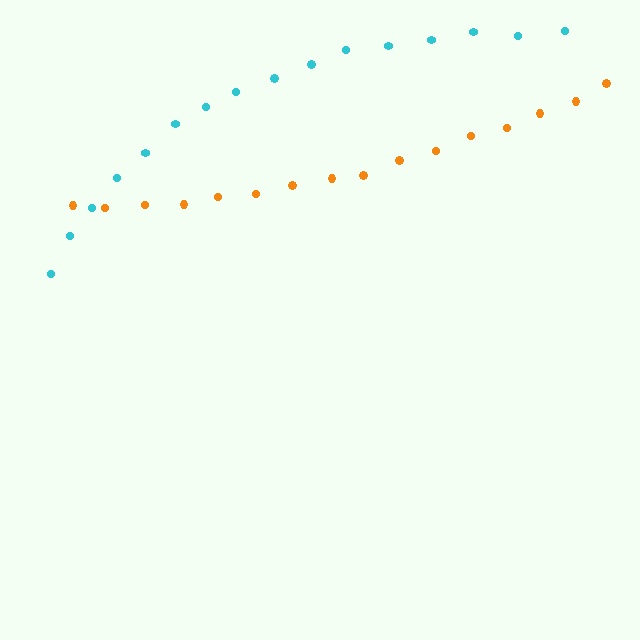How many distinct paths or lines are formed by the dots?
There are 2 distinct paths.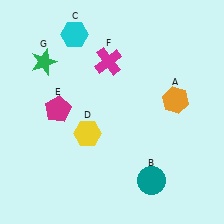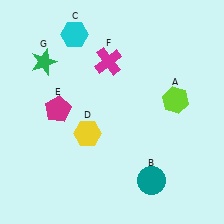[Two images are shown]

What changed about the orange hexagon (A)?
In Image 1, A is orange. In Image 2, it changed to lime.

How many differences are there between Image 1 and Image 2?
There is 1 difference between the two images.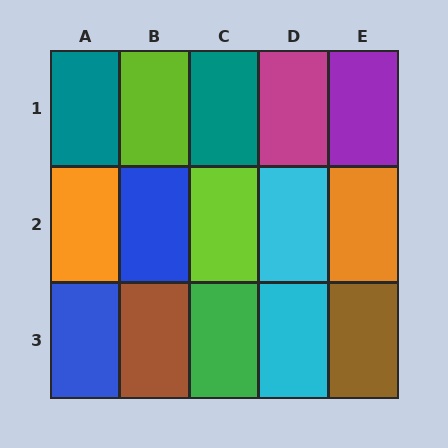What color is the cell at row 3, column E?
Brown.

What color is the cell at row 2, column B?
Blue.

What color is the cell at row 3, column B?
Brown.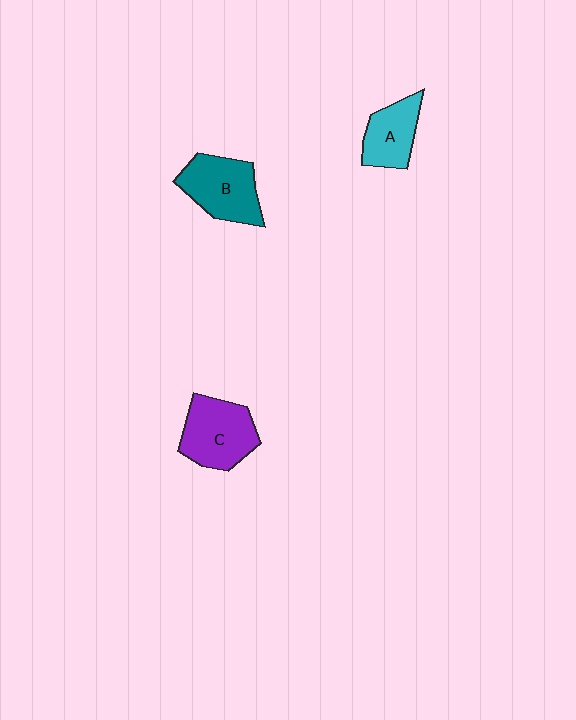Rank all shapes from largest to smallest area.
From largest to smallest: C (purple), B (teal), A (cyan).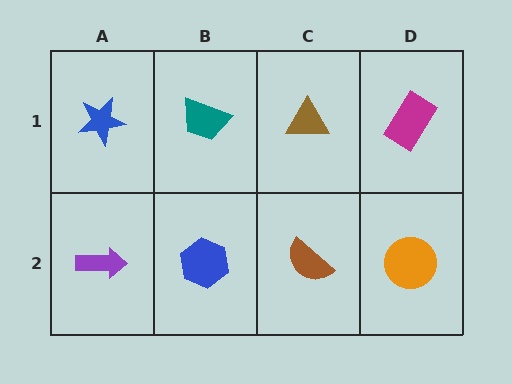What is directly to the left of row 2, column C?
A blue hexagon.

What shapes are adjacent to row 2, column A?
A blue star (row 1, column A), a blue hexagon (row 2, column B).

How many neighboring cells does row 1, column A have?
2.